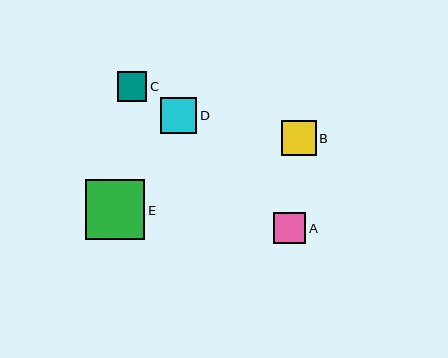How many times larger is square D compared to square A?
Square D is approximately 1.1 times the size of square A.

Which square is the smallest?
Square C is the smallest with a size of approximately 29 pixels.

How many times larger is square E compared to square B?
Square E is approximately 1.7 times the size of square B.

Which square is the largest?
Square E is the largest with a size of approximately 59 pixels.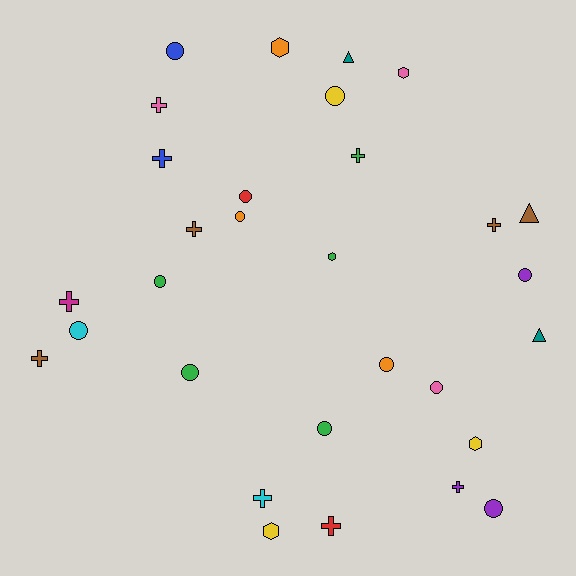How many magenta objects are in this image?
There is 1 magenta object.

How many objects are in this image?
There are 30 objects.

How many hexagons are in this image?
There are 5 hexagons.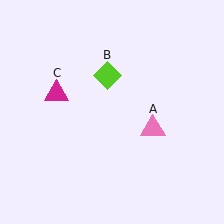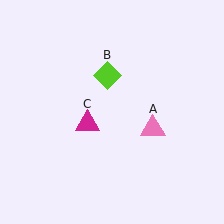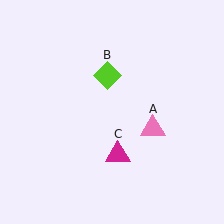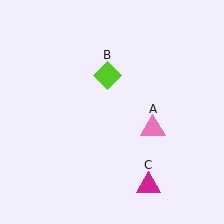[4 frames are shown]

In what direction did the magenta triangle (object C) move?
The magenta triangle (object C) moved down and to the right.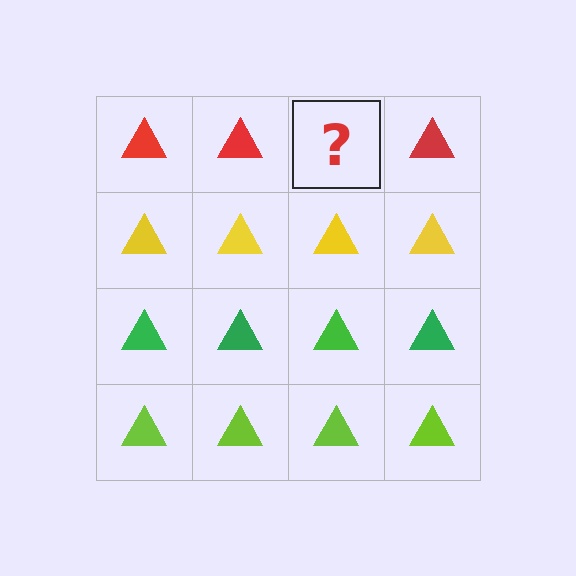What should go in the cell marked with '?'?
The missing cell should contain a red triangle.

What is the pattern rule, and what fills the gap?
The rule is that each row has a consistent color. The gap should be filled with a red triangle.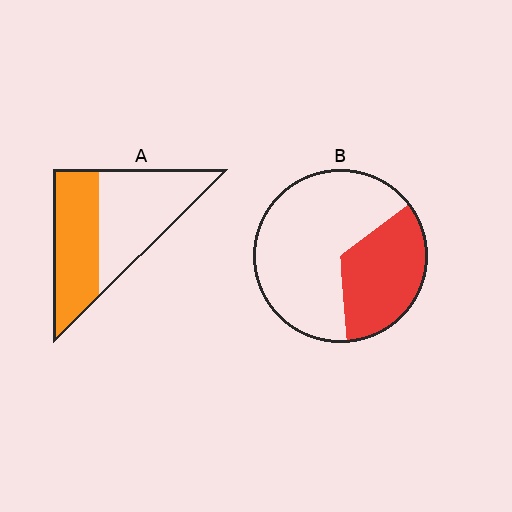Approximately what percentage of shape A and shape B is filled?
A is approximately 45% and B is approximately 35%.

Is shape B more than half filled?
No.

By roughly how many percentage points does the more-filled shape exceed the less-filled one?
By roughly 10 percentage points (A over B).